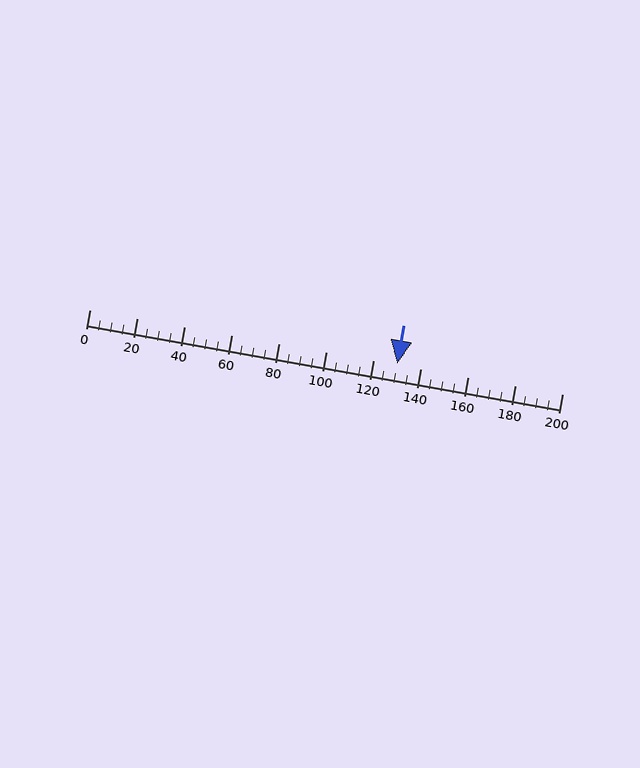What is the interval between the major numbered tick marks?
The major tick marks are spaced 20 units apart.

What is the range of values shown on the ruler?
The ruler shows values from 0 to 200.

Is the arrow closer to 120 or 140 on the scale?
The arrow is closer to 140.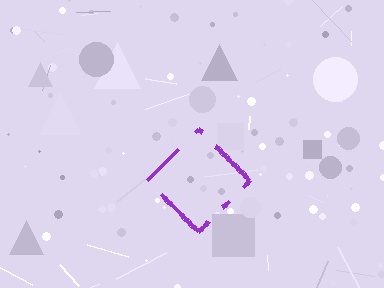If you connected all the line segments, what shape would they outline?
They would outline a diamond.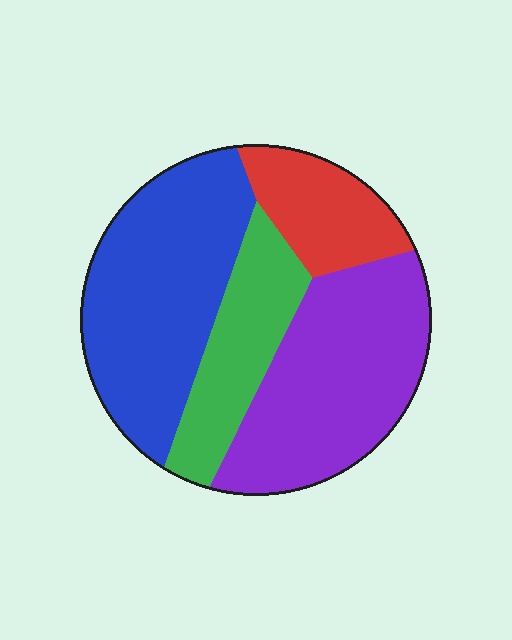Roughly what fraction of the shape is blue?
Blue covers 35% of the shape.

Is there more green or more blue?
Blue.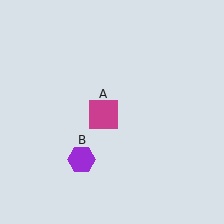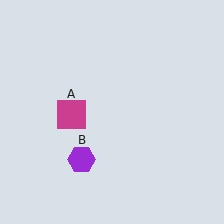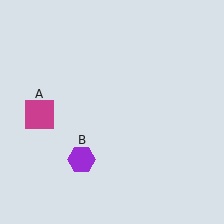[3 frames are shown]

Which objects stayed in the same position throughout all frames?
Purple hexagon (object B) remained stationary.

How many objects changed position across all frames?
1 object changed position: magenta square (object A).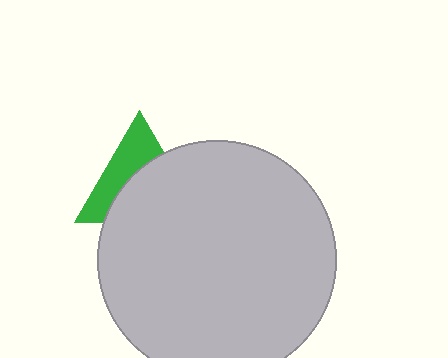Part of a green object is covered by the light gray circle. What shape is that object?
It is a triangle.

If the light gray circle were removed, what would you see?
You would see the complete green triangle.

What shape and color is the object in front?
The object in front is a light gray circle.